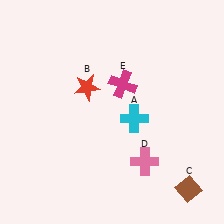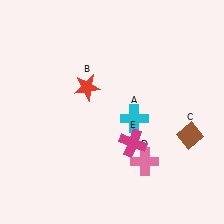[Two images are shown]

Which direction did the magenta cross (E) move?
The magenta cross (E) moved down.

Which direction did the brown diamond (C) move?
The brown diamond (C) moved up.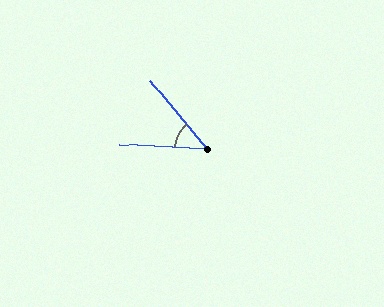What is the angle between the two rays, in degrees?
Approximately 47 degrees.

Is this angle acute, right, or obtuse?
It is acute.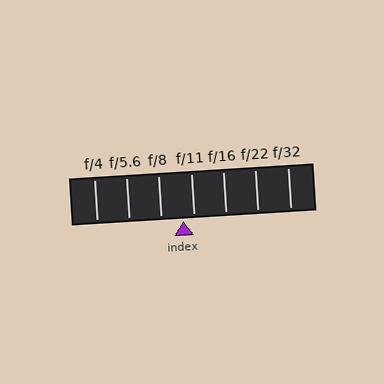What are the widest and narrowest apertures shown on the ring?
The widest aperture shown is f/4 and the narrowest is f/32.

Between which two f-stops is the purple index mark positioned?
The index mark is between f/8 and f/11.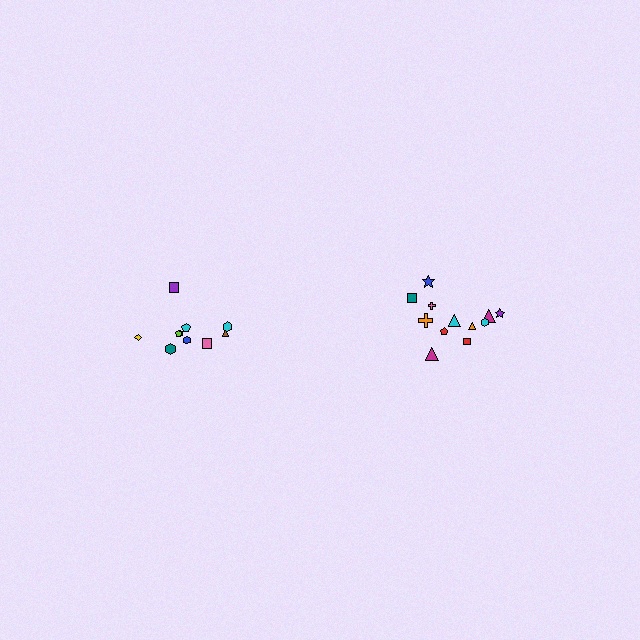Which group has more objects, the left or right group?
The right group.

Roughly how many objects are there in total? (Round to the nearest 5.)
Roughly 20 objects in total.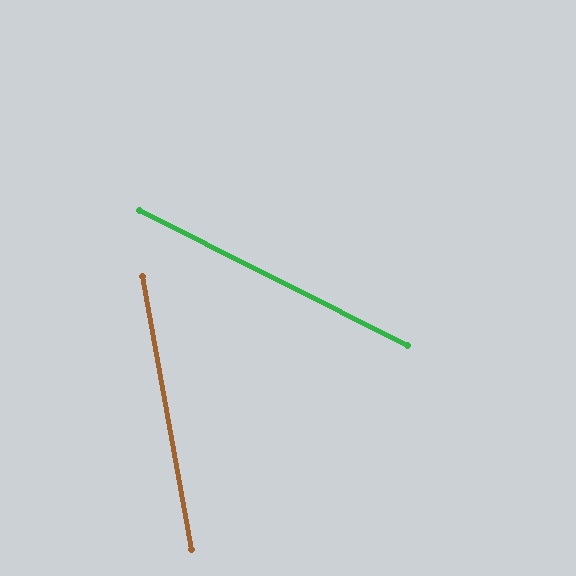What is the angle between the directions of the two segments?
Approximately 53 degrees.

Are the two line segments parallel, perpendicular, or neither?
Neither parallel nor perpendicular — they differ by about 53°.